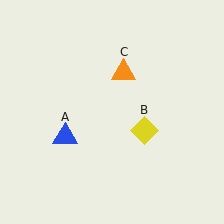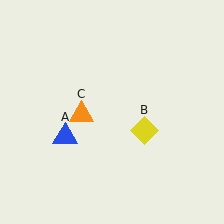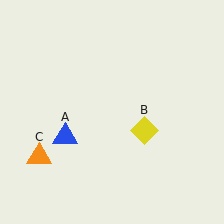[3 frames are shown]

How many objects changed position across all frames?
1 object changed position: orange triangle (object C).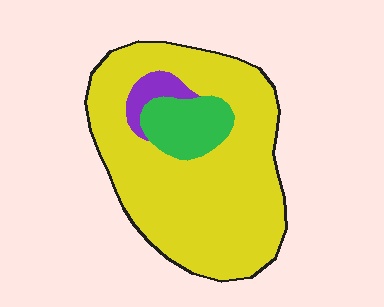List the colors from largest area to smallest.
From largest to smallest: yellow, green, purple.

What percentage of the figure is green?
Green covers about 15% of the figure.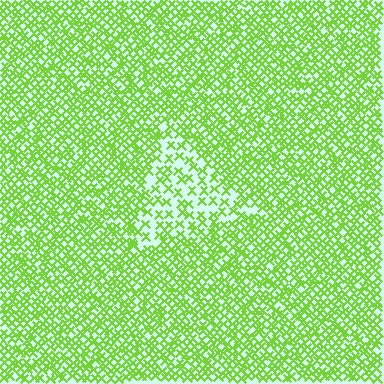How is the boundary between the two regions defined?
The boundary is defined by a change in element density (approximately 2.0x ratio). All elements are the same color, size, and shape.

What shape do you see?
I see a triangle.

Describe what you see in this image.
The image contains small lime elements arranged at two different densities. A triangle-shaped region is visible where the elements are less densely packed than the surrounding area.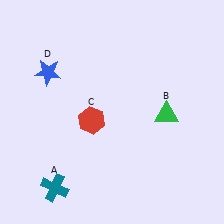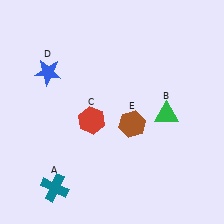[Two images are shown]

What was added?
A brown hexagon (E) was added in Image 2.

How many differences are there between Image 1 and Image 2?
There is 1 difference between the two images.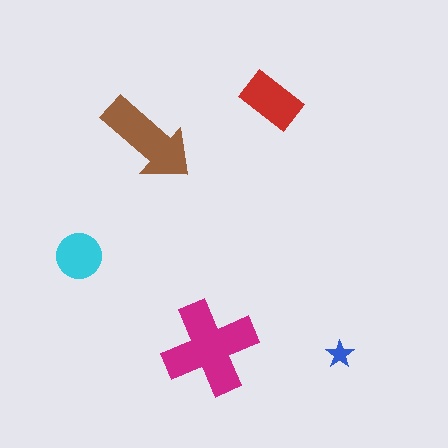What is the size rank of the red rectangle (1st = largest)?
3rd.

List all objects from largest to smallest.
The magenta cross, the brown arrow, the red rectangle, the cyan circle, the blue star.